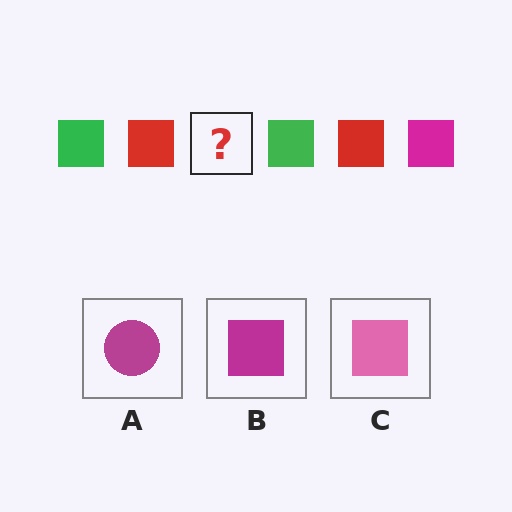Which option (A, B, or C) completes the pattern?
B.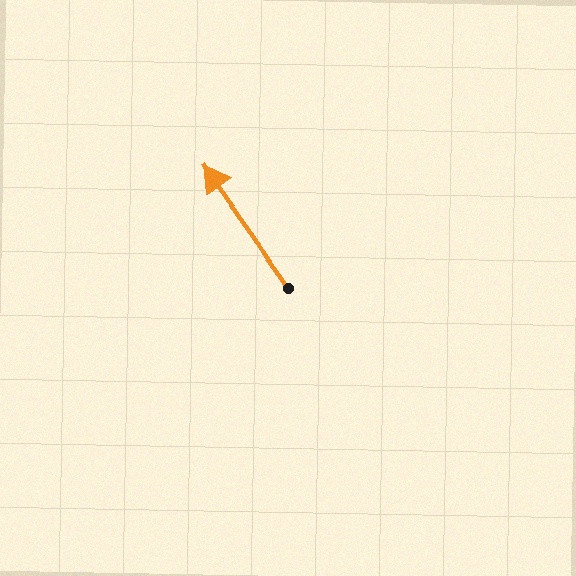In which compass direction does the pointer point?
Northwest.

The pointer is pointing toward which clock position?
Roughly 11 o'clock.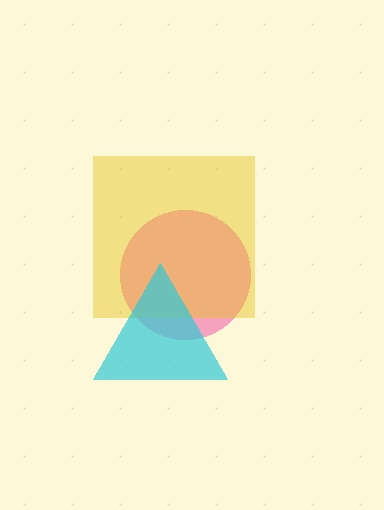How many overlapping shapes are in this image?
There are 3 overlapping shapes in the image.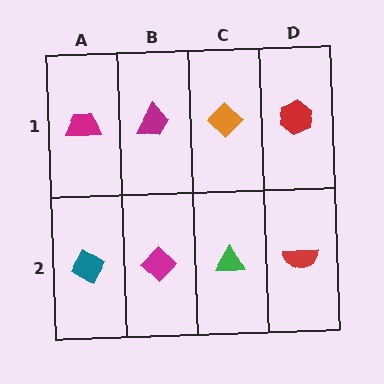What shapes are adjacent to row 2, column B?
A magenta trapezoid (row 1, column B), a teal diamond (row 2, column A), a green triangle (row 2, column C).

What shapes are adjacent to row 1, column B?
A magenta diamond (row 2, column B), a magenta trapezoid (row 1, column A), an orange diamond (row 1, column C).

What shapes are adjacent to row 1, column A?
A teal diamond (row 2, column A), a magenta trapezoid (row 1, column B).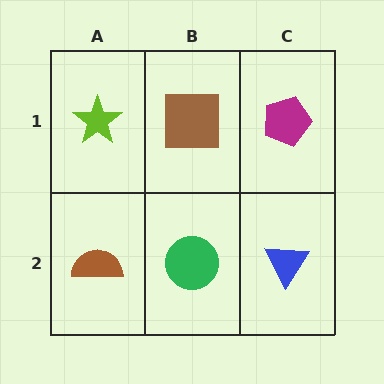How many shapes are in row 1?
3 shapes.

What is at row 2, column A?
A brown semicircle.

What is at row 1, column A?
A lime star.